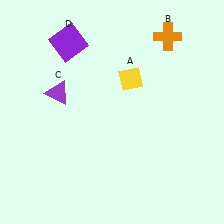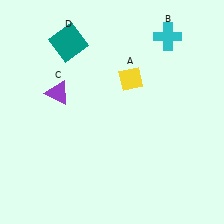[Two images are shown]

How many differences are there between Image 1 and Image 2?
There are 2 differences between the two images.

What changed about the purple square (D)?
In Image 1, D is purple. In Image 2, it changed to teal.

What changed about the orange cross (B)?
In Image 1, B is orange. In Image 2, it changed to cyan.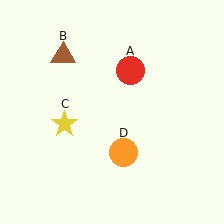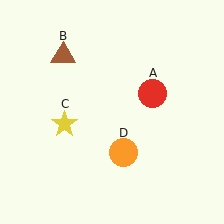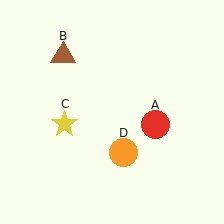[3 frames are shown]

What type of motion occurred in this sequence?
The red circle (object A) rotated clockwise around the center of the scene.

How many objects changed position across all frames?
1 object changed position: red circle (object A).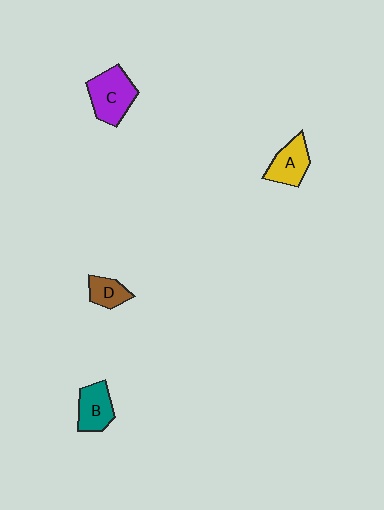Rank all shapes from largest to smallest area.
From largest to smallest: C (purple), A (yellow), B (teal), D (brown).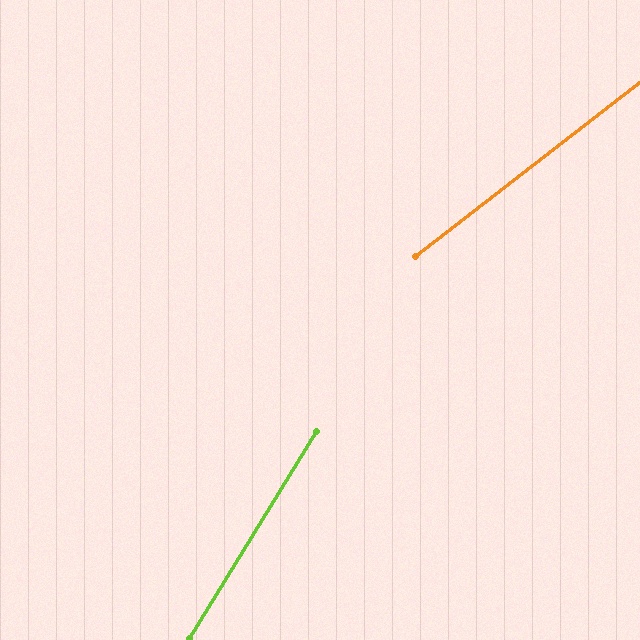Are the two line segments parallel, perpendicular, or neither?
Neither parallel nor perpendicular — they differ by about 21°.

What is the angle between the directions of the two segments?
Approximately 21 degrees.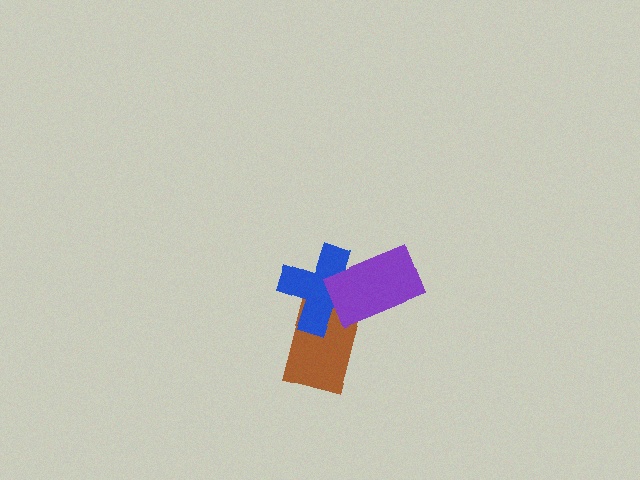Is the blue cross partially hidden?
Yes, it is partially covered by another shape.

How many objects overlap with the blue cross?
2 objects overlap with the blue cross.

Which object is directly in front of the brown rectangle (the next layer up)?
The blue cross is directly in front of the brown rectangle.